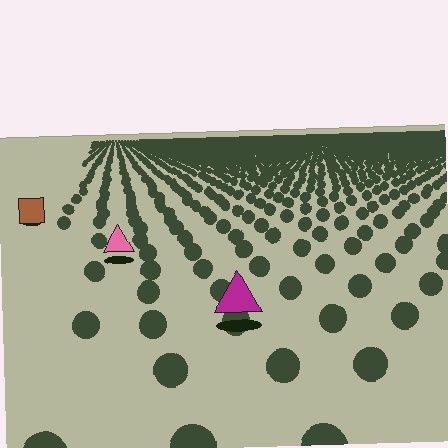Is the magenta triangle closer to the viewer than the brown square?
Yes. The magenta triangle is closer — you can tell from the texture gradient: the ground texture is coarser near it.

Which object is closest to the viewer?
The magenta triangle is closest. The texture marks near it are larger and more spread out.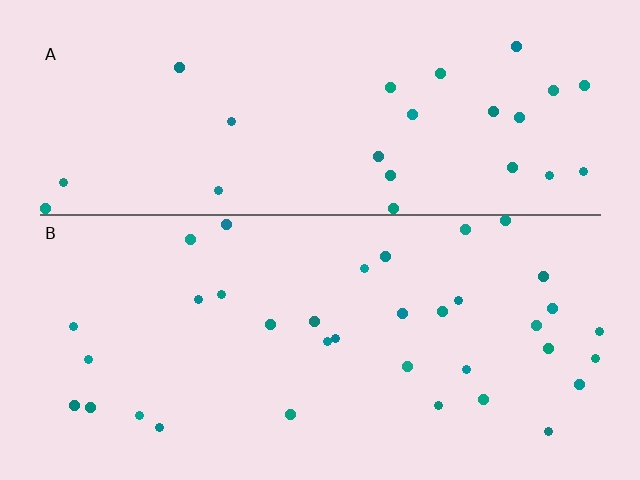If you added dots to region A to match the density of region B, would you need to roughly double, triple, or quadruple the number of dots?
Approximately double.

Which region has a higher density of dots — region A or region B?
B (the bottom).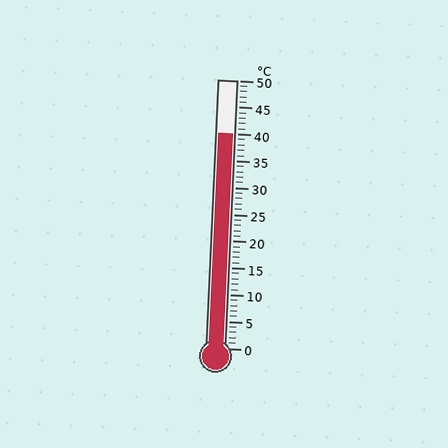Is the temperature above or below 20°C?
The temperature is above 20°C.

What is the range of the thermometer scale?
The thermometer scale ranges from 0°C to 50°C.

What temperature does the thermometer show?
The thermometer shows approximately 40°C.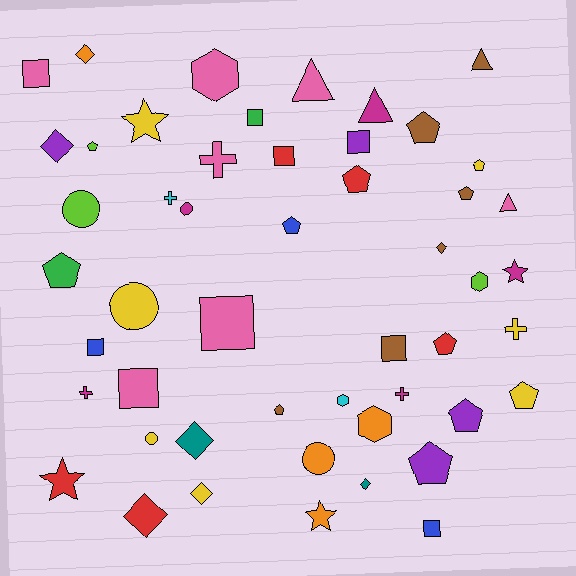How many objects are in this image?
There are 50 objects.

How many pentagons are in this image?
There are 12 pentagons.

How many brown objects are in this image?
There are 6 brown objects.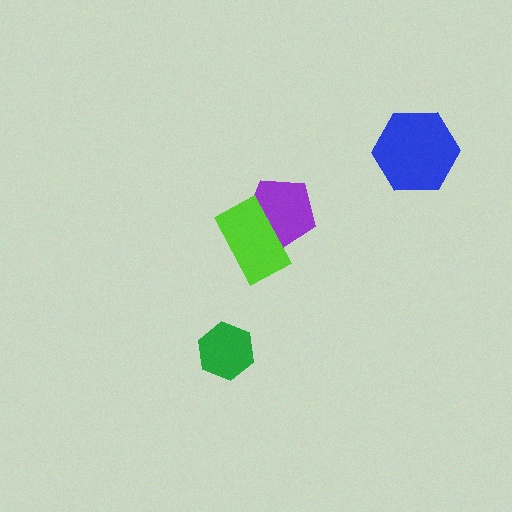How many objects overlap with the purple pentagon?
1 object overlaps with the purple pentagon.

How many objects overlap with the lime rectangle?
1 object overlaps with the lime rectangle.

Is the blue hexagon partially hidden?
No, no other shape covers it.